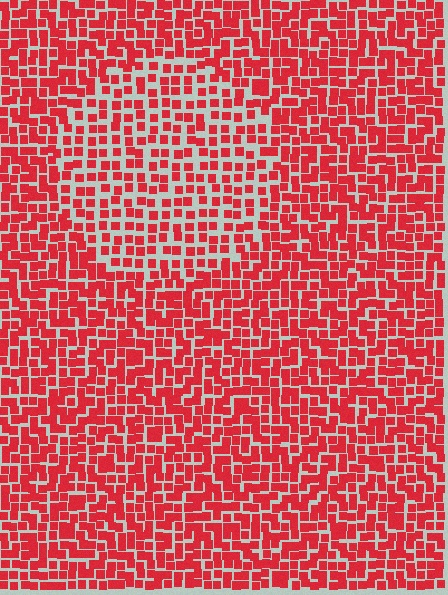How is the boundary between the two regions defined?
The boundary is defined by a change in element density (approximately 1.6x ratio). All elements are the same color, size, and shape.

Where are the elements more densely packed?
The elements are more densely packed outside the circle boundary.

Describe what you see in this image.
The image contains small red elements arranged at two different densities. A circle-shaped region is visible where the elements are less densely packed than the surrounding area.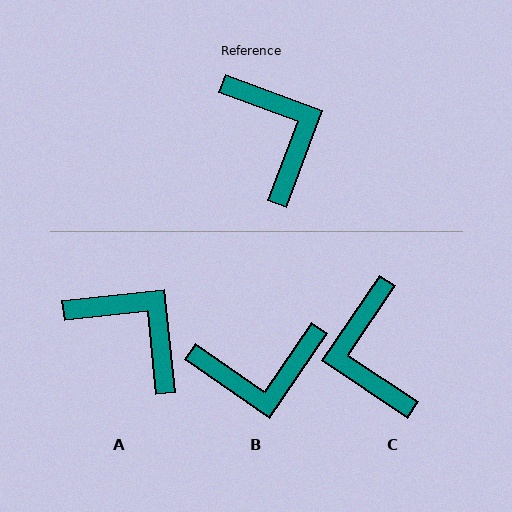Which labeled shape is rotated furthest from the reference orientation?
C, about 167 degrees away.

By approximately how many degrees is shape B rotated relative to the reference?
Approximately 104 degrees clockwise.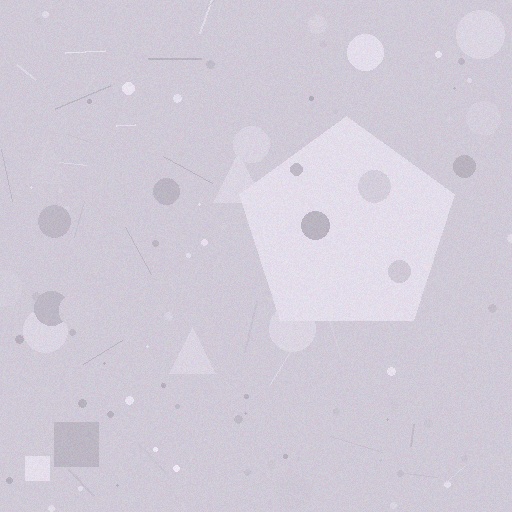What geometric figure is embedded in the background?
A pentagon is embedded in the background.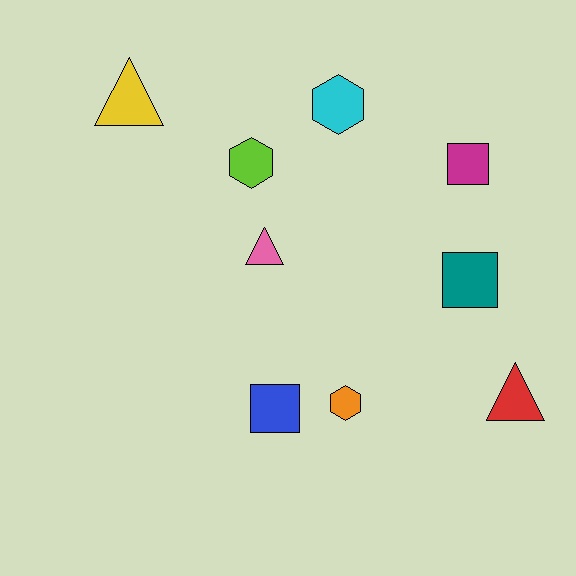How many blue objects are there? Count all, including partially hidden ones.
There is 1 blue object.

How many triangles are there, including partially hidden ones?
There are 3 triangles.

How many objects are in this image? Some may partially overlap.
There are 9 objects.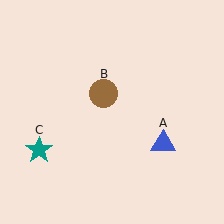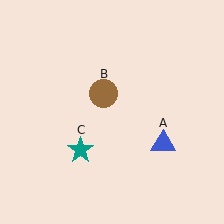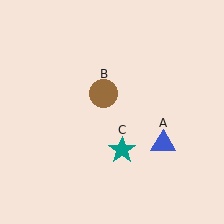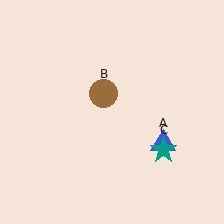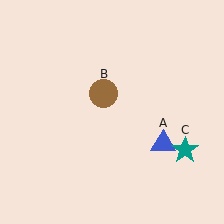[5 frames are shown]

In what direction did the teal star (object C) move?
The teal star (object C) moved right.